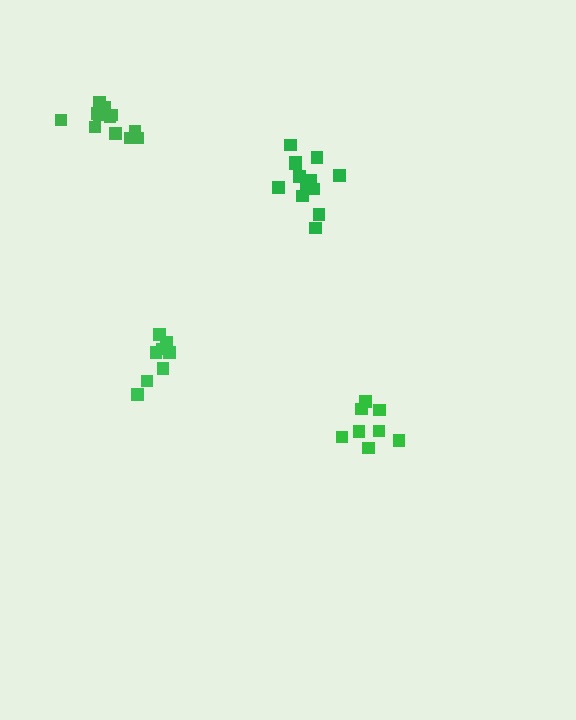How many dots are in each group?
Group 1: 8 dots, Group 2: 8 dots, Group 3: 14 dots, Group 4: 13 dots (43 total).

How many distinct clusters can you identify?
There are 4 distinct clusters.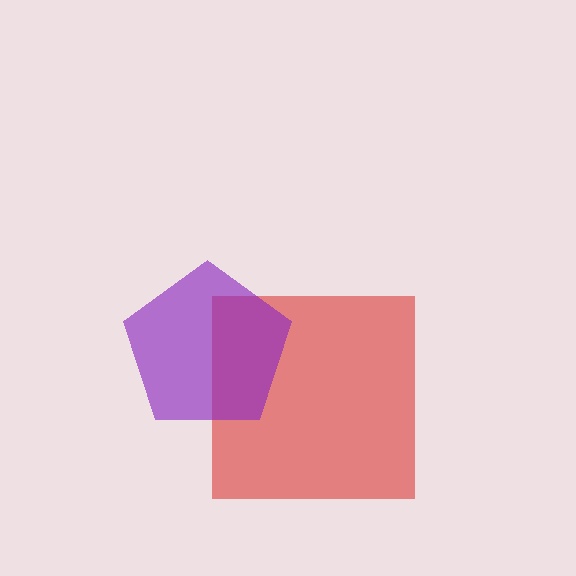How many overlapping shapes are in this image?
There are 2 overlapping shapes in the image.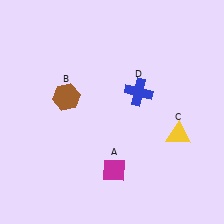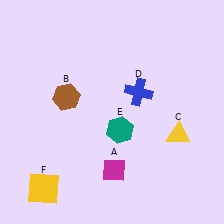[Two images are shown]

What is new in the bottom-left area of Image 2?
A yellow square (F) was added in the bottom-left area of Image 2.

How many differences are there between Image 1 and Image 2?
There are 2 differences between the two images.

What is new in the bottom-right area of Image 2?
A teal hexagon (E) was added in the bottom-right area of Image 2.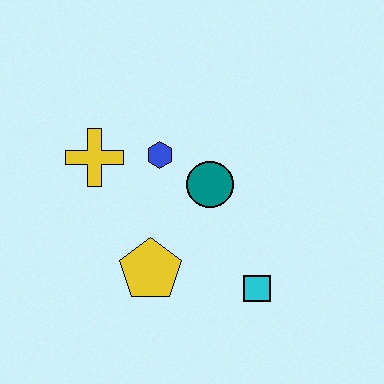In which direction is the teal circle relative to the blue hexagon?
The teal circle is to the right of the blue hexagon.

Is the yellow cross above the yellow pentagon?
Yes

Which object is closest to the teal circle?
The blue hexagon is closest to the teal circle.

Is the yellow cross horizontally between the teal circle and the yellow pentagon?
No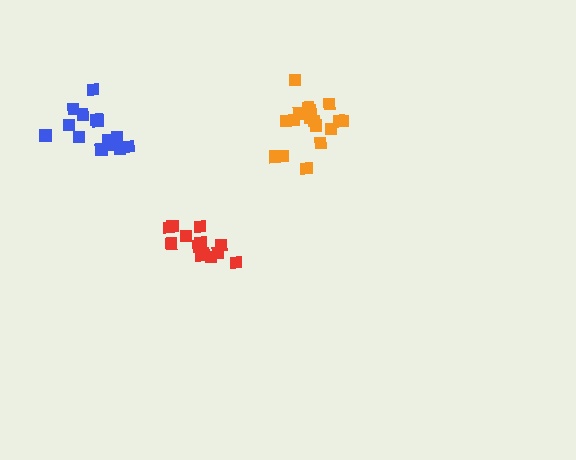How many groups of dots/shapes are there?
There are 3 groups.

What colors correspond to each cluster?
The clusters are colored: red, blue, orange.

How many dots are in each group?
Group 1: 13 dots, Group 2: 16 dots, Group 3: 17 dots (46 total).